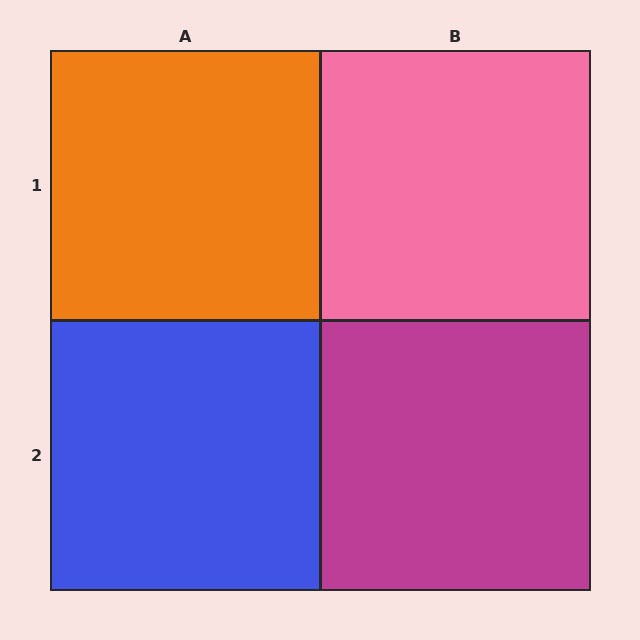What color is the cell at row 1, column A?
Orange.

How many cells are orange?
1 cell is orange.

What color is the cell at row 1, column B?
Pink.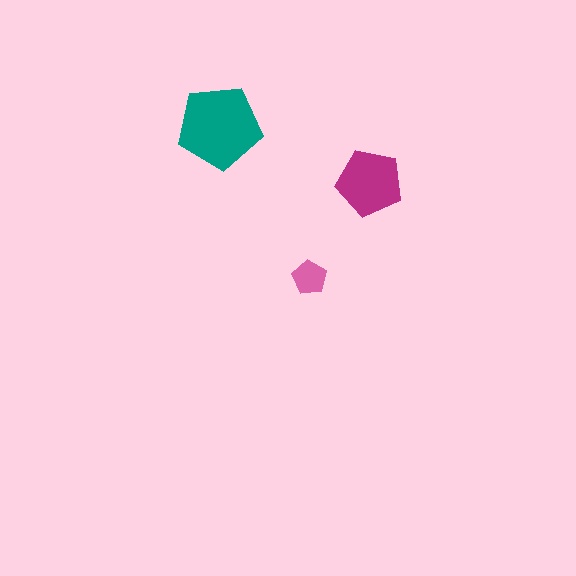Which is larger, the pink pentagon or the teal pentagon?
The teal one.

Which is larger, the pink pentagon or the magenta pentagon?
The magenta one.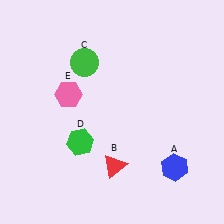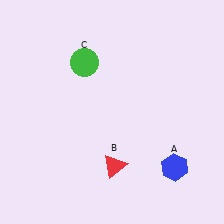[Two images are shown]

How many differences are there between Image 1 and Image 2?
There are 2 differences between the two images.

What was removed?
The pink hexagon (E), the green hexagon (D) were removed in Image 2.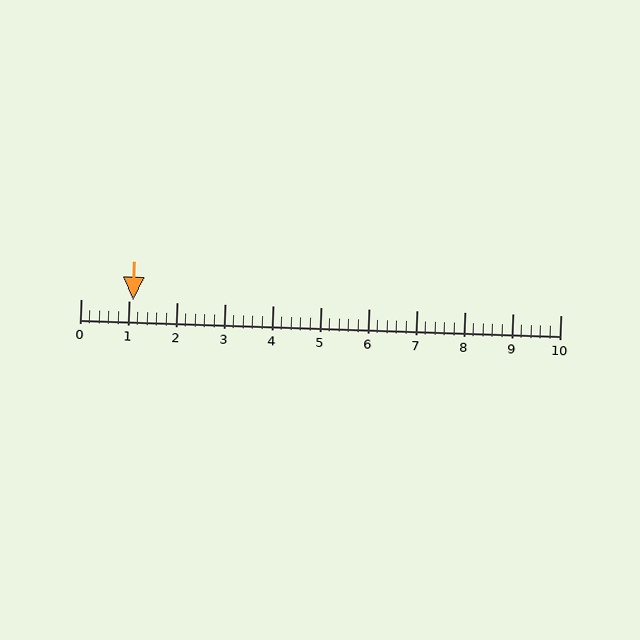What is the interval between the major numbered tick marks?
The major tick marks are spaced 1 units apart.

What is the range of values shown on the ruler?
The ruler shows values from 0 to 10.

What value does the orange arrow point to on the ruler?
The orange arrow points to approximately 1.1.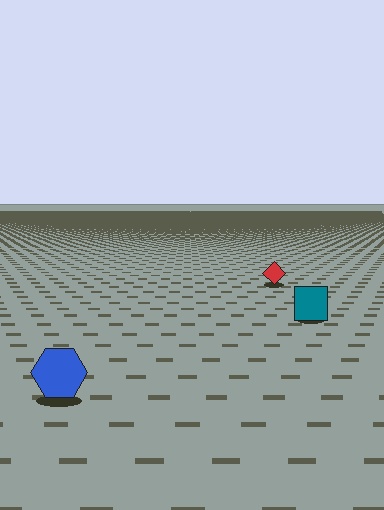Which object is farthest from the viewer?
The red diamond is farthest from the viewer. It appears smaller and the ground texture around it is denser.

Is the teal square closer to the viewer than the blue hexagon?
No. The blue hexagon is closer — you can tell from the texture gradient: the ground texture is coarser near it.